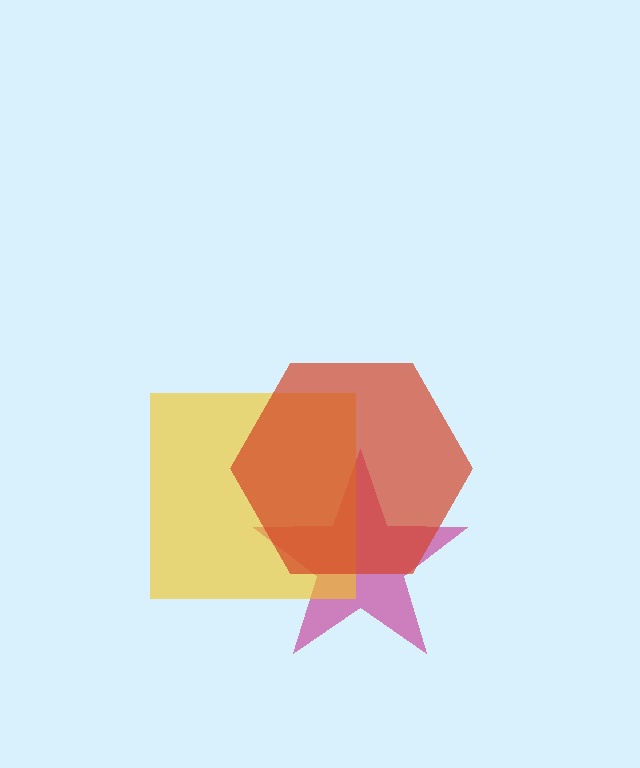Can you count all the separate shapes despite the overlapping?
Yes, there are 3 separate shapes.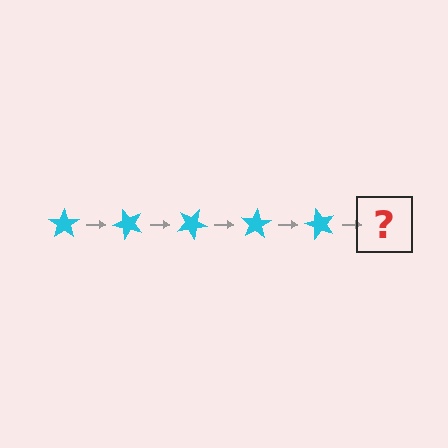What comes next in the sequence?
The next element should be a cyan star rotated 250 degrees.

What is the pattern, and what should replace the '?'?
The pattern is that the star rotates 50 degrees each step. The '?' should be a cyan star rotated 250 degrees.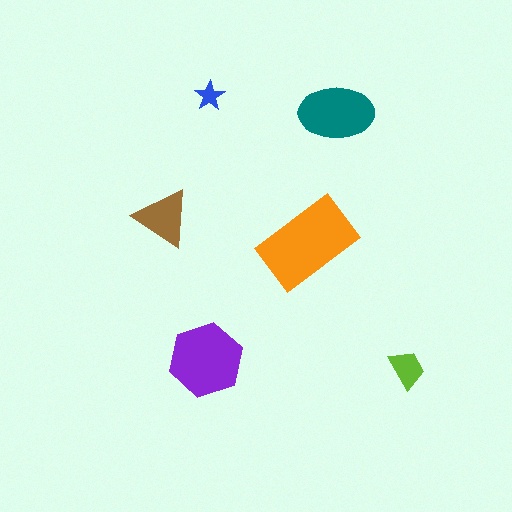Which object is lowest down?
The lime trapezoid is bottommost.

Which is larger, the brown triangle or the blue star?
The brown triangle.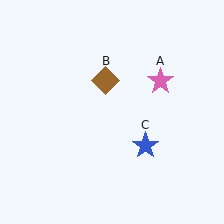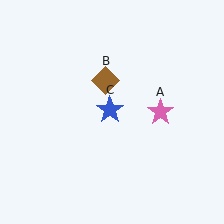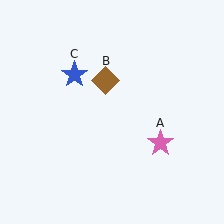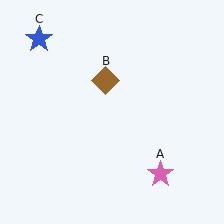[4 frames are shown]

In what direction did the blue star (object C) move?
The blue star (object C) moved up and to the left.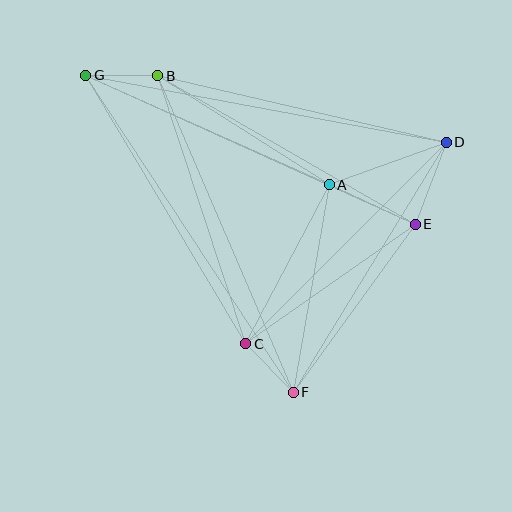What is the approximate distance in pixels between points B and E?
The distance between B and E is approximately 297 pixels.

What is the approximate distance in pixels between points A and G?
The distance between A and G is approximately 267 pixels.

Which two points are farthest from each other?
Points F and G are farthest from each other.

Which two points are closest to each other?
Points C and F are closest to each other.